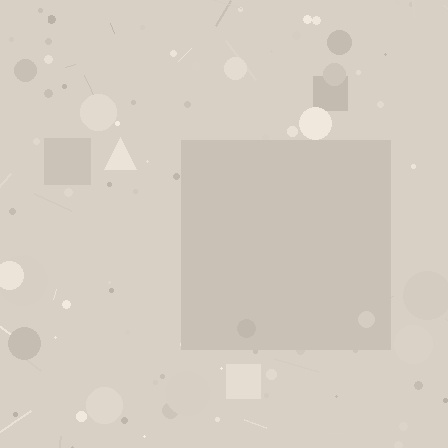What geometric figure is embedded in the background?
A square is embedded in the background.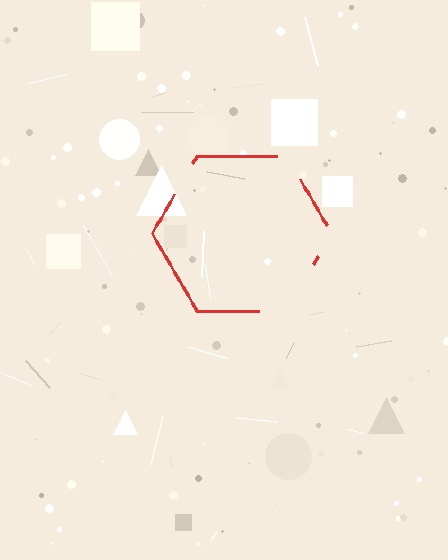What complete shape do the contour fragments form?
The contour fragments form a hexagon.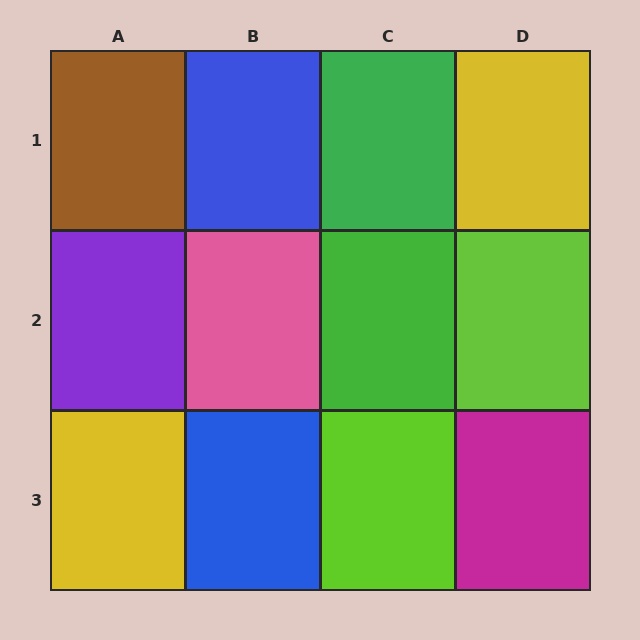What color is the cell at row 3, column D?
Magenta.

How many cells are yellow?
2 cells are yellow.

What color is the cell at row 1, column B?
Blue.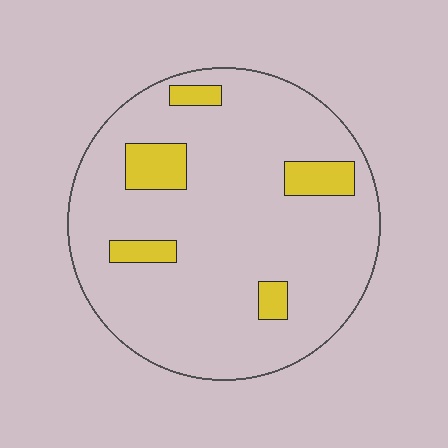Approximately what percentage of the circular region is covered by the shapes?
Approximately 10%.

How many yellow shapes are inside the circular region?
5.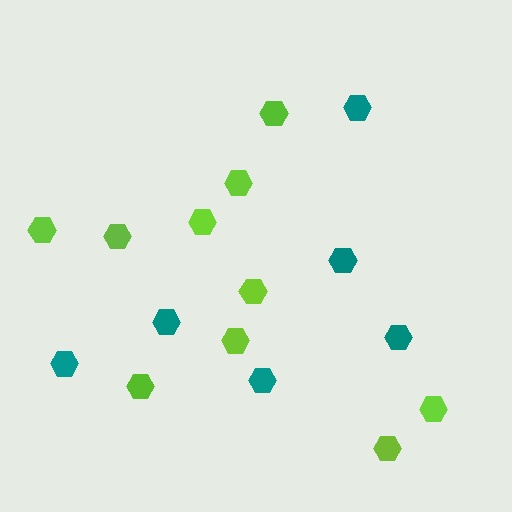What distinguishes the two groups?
There are 2 groups: one group of lime hexagons (10) and one group of teal hexagons (6).